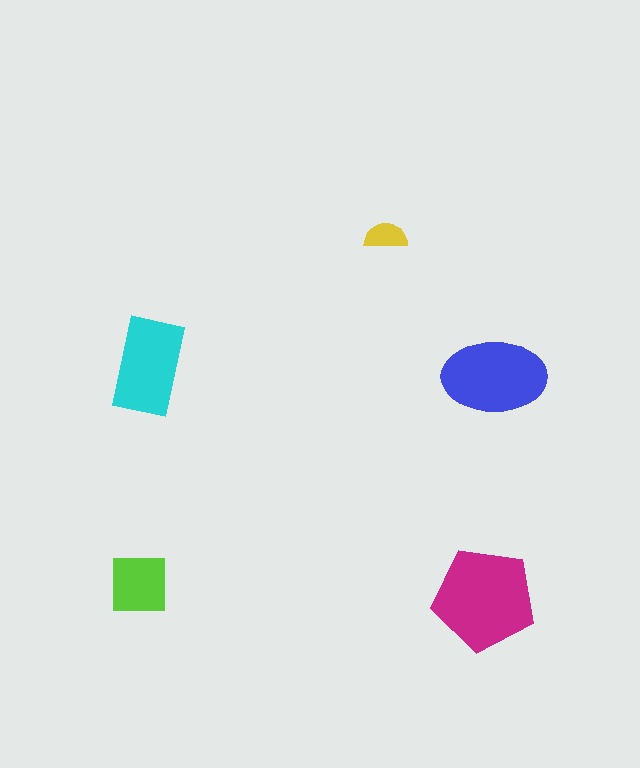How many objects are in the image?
There are 5 objects in the image.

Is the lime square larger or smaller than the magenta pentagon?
Smaller.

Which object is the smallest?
The yellow semicircle.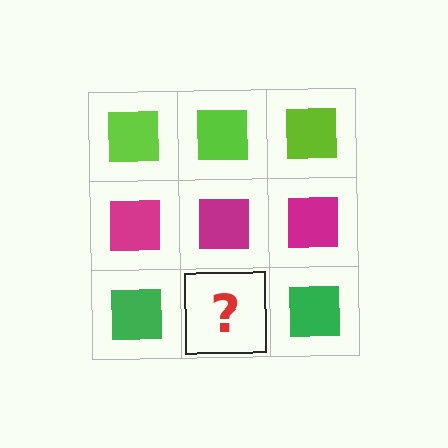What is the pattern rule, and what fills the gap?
The rule is that each row has a consistent color. The gap should be filled with a green square.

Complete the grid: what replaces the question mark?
The question mark should be replaced with a green square.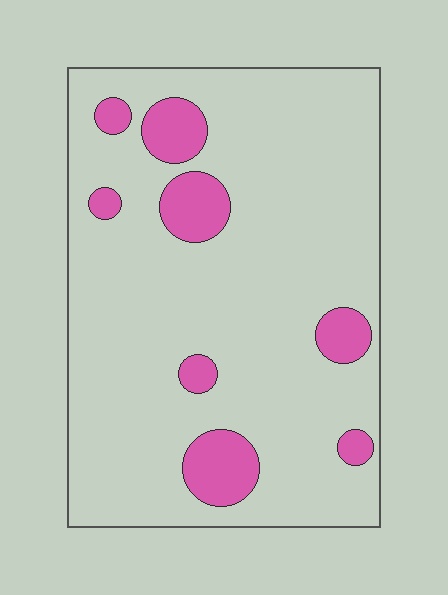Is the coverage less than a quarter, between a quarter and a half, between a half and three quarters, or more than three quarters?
Less than a quarter.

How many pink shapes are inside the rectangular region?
8.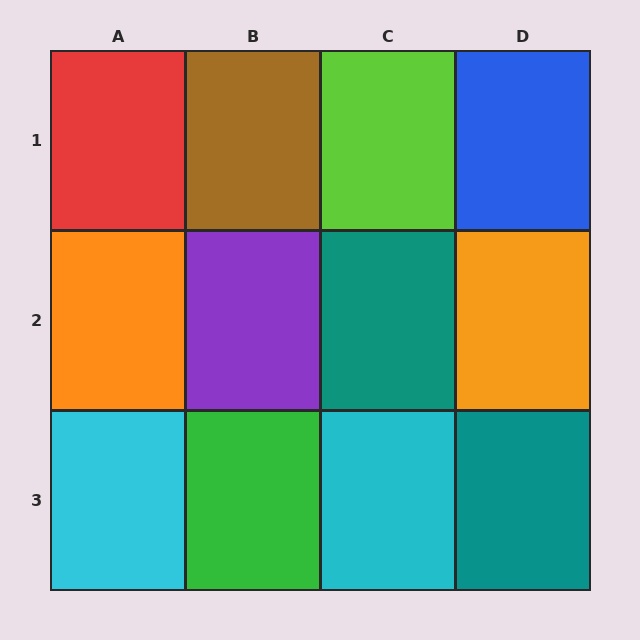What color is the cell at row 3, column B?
Green.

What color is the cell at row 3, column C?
Cyan.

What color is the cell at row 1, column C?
Lime.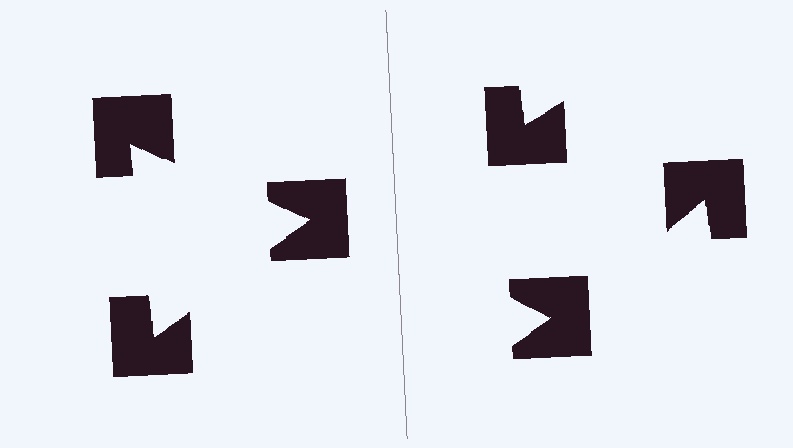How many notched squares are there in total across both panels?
6 — 3 on each side.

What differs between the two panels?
The notched squares are positioned identically on both sides; only the wedge orientations differ. On the left they align to a triangle; on the right they are misaligned.